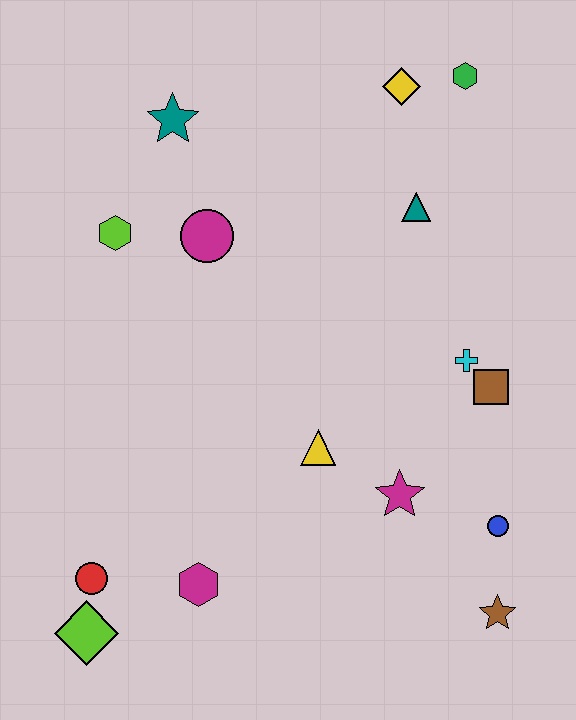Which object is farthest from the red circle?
The green hexagon is farthest from the red circle.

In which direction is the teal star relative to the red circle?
The teal star is above the red circle.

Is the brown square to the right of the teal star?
Yes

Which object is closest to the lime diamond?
The red circle is closest to the lime diamond.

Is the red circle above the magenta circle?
No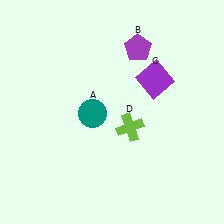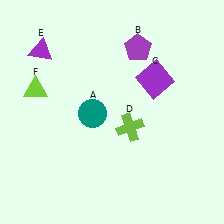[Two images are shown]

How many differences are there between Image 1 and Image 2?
There are 2 differences between the two images.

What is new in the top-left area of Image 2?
A lime triangle (F) was added in the top-left area of Image 2.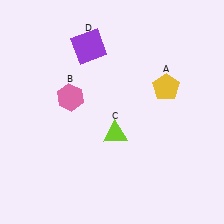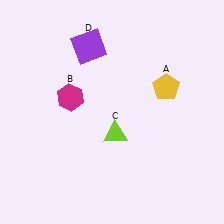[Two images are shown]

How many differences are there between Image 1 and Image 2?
There is 1 difference between the two images.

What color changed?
The hexagon (B) changed from pink in Image 1 to magenta in Image 2.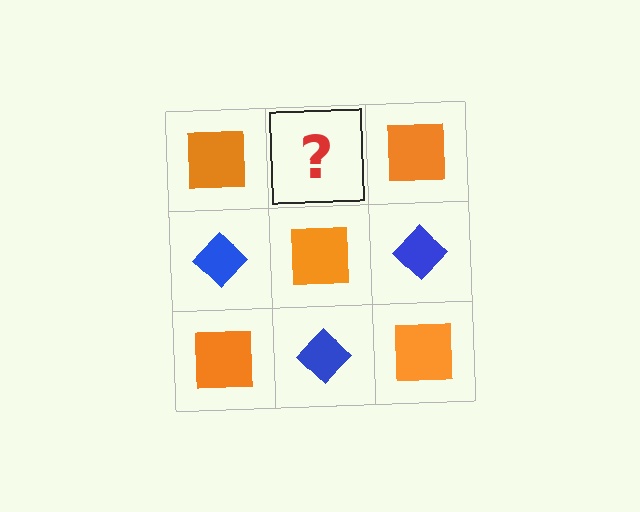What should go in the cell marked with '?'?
The missing cell should contain a blue diamond.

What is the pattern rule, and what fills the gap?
The rule is that it alternates orange square and blue diamond in a checkerboard pattern. The gap should be filled with a blue diamond.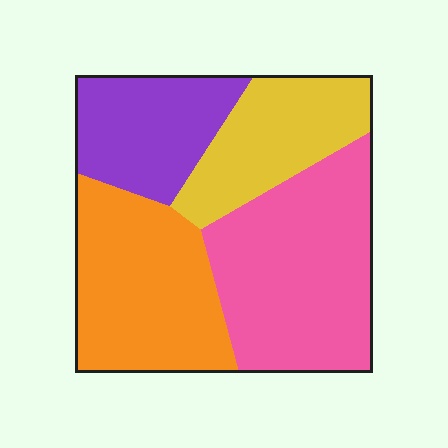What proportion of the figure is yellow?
Yellow covers around 20% of the figure.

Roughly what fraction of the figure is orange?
Orange covers about 30% of the figure.